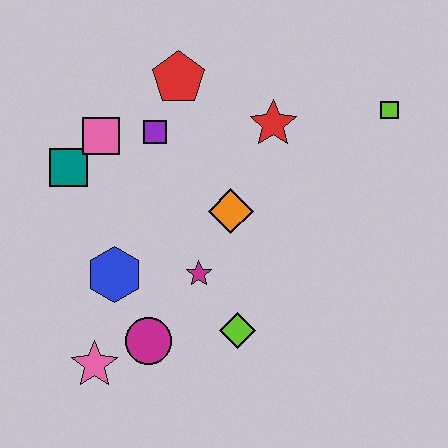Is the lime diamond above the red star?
No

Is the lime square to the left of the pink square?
No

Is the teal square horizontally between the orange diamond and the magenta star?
No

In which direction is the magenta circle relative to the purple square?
The magenta circle is below the purple square.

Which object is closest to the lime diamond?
The magenta star is closest to the lime diamond.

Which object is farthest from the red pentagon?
The pink star is farthest from the red pentagon.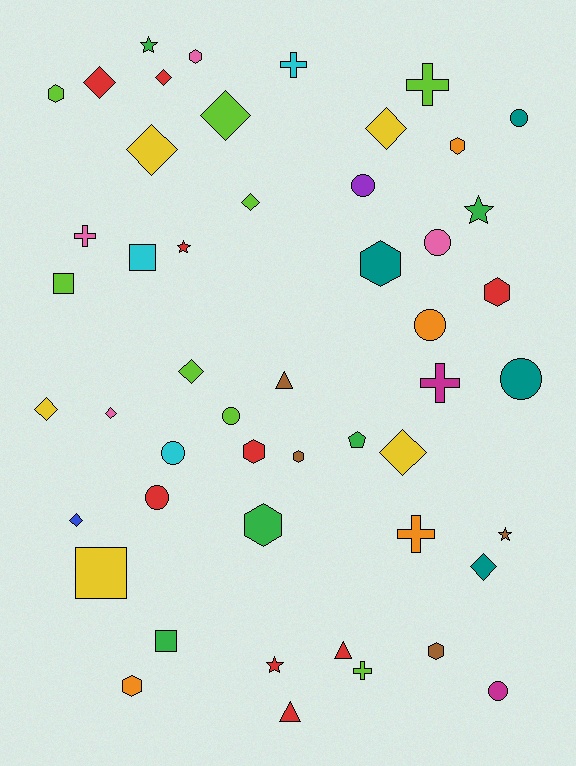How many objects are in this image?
There are 50 objects.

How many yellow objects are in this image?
There are 5 yellow objects.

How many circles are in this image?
There are 9 circles.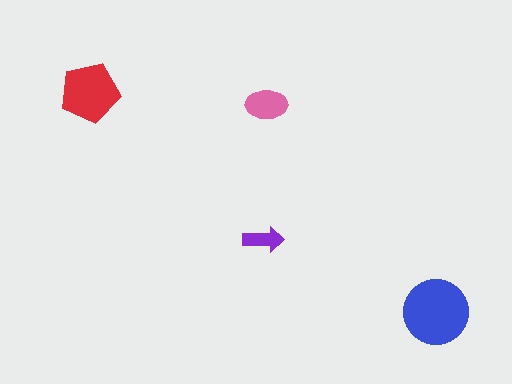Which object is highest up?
The red pentagon is topmost.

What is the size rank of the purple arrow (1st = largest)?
4th.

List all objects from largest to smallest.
The blue circle, the red pentagon, the pink ellipse, the purple arrow.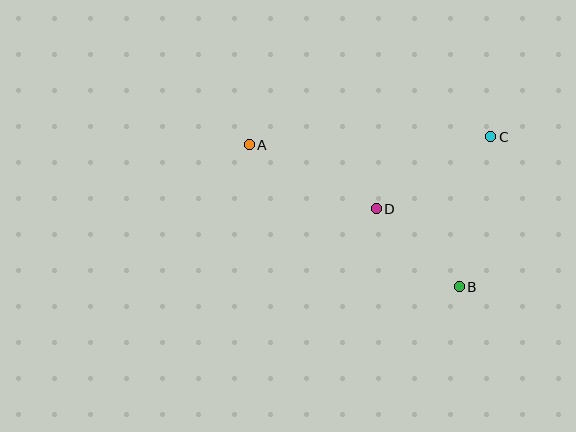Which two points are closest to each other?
Points B and D are closest to each other.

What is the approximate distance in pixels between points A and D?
The distance between A and D is approximately 143 pixels.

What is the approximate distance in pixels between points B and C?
The distance between B and C is approximately 153 pixels.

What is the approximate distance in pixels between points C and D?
The distance between C and D is approximately 135 pixels.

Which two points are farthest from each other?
Points A and B are farthest from each other.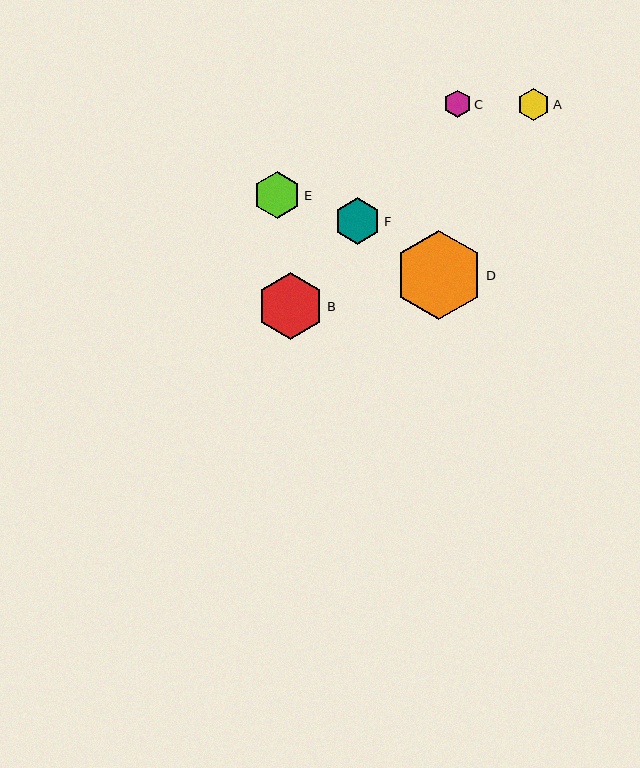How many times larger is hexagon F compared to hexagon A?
Hexagon F is approximately 1.4 times the size of hexagon A.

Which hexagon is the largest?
Hexagon D is the largest with a size of approximately 89 pixels.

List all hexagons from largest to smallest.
From largest to smallest: D, B, E, F, A, C.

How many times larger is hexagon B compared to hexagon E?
Hexagon B is approximately 1.4 times the size of hexagon E.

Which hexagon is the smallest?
Hexagon C is the smallest with a size of approximately 27 pixels.